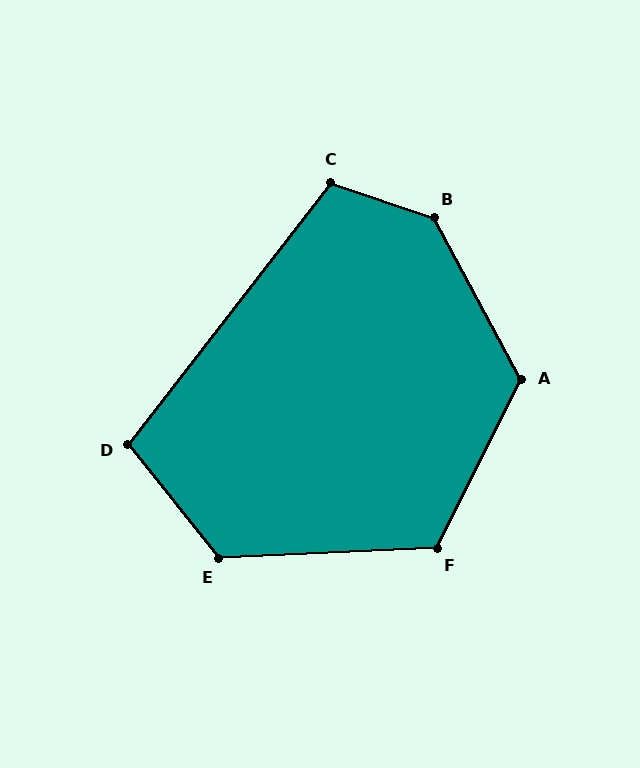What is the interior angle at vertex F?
Approximately 119 degrees (obtuse).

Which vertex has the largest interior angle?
B, at approximately 137 degrees.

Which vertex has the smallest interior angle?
D, at approximately 104 degrees.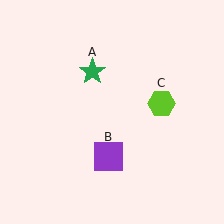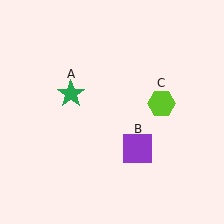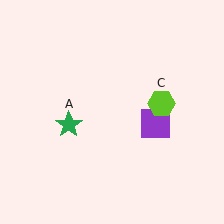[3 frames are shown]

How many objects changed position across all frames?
2 objects changed position: green star (object A), purple square (object B).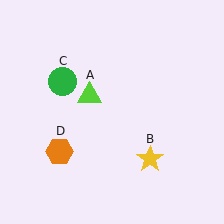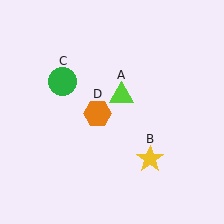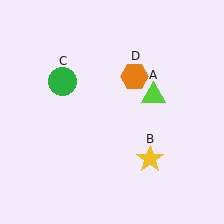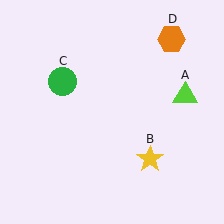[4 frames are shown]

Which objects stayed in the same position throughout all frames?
Yellow star (object B) and green circle (object C) remained stationary.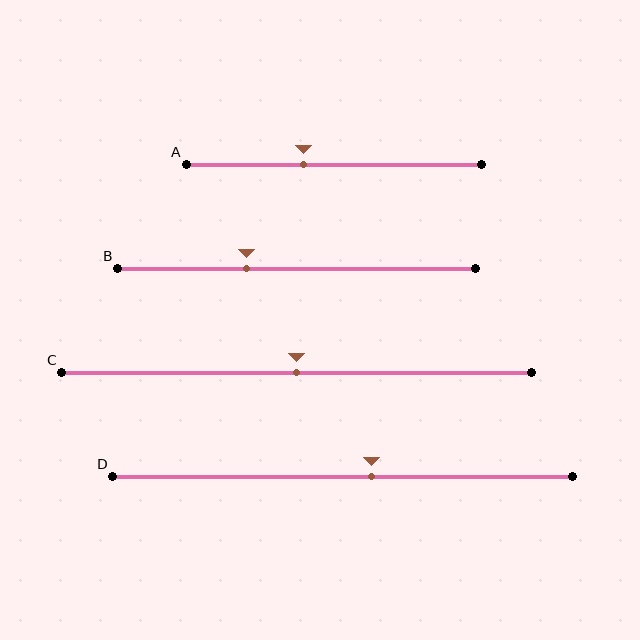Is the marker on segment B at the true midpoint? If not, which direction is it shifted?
No, the marker on segment B is shifted to the left by about 14% of the segment length.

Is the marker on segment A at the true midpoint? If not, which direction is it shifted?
No, the marker on segment A is shifted to the left by about 10% of the segment length.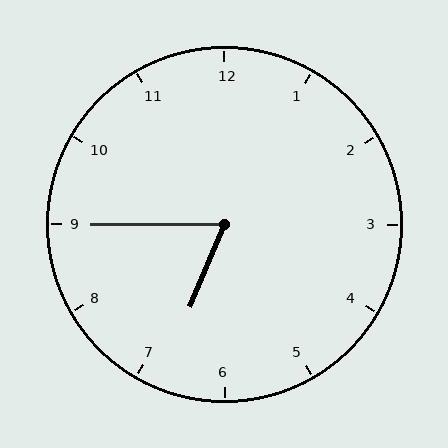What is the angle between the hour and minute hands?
Approximately 68 degrees.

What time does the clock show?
6:45.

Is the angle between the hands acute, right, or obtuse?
It is acute.